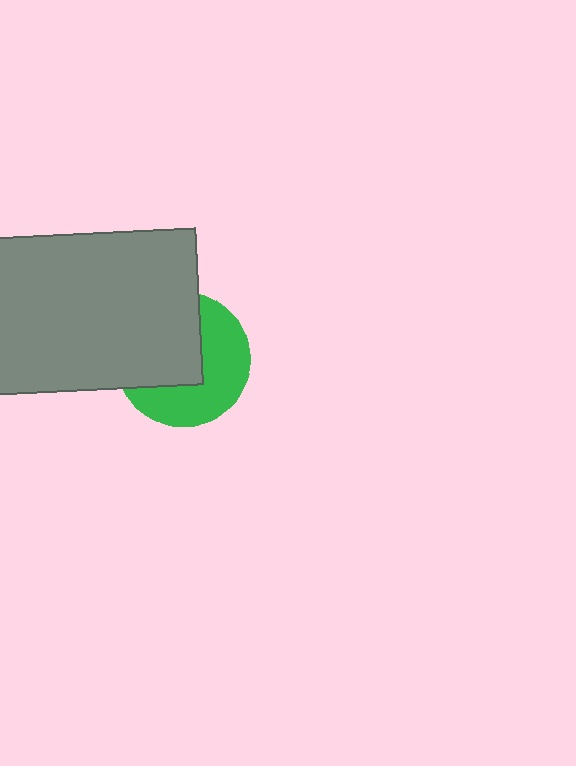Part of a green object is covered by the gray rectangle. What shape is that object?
It is a circle.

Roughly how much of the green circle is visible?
About half of it is visible (roughly 50%).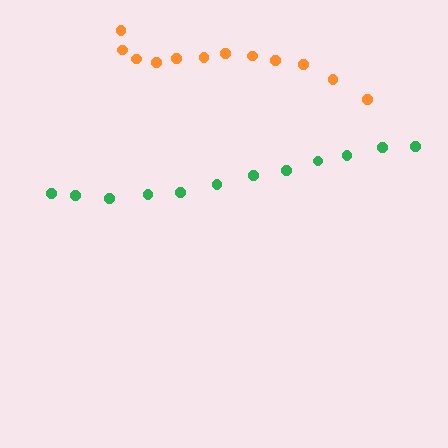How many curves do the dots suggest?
There are 2 distinct paths.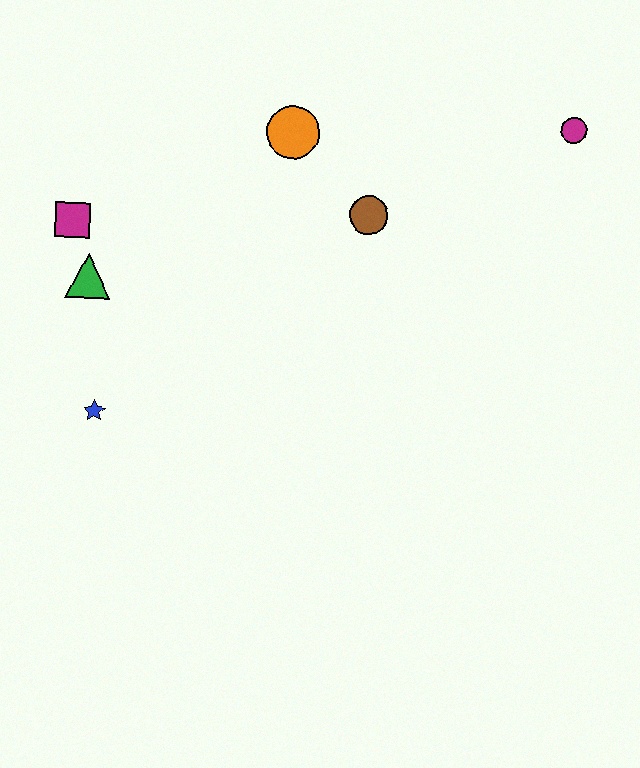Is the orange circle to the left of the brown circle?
Yes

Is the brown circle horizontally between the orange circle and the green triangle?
No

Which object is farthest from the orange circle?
The blue star is farthest from the orange circle.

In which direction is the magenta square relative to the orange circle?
The magenta square is to the left of the orange circle.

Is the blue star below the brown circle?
Yes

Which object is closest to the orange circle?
The brown circle is closest to the orange circle.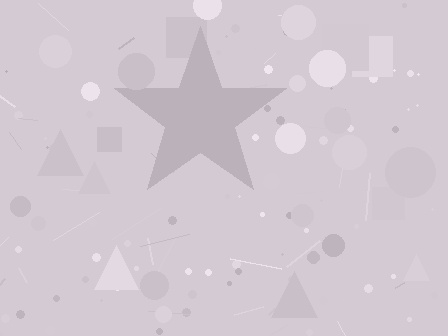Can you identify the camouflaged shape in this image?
The camouflaged shape is a star.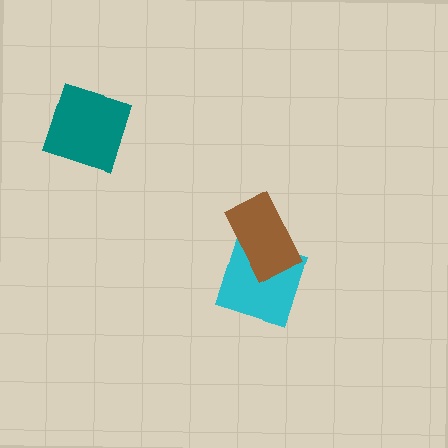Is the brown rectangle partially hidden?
No, no other shape covers it.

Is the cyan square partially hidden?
Yes, it is partially covered by another shape.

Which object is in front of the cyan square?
The brown rectangle is in front of the cyan square.